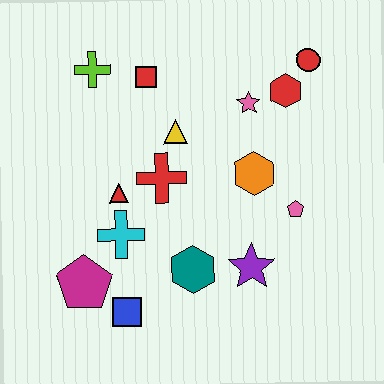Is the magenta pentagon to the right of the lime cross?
No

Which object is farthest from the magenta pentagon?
The red circle is farthest from the magenta pentagon.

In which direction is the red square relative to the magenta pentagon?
The red square is above the magenta pentagon.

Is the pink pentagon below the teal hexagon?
No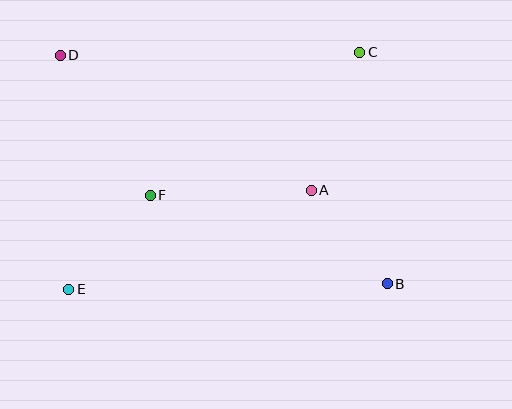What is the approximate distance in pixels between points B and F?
The distance between B and F is approximately 253 pixels.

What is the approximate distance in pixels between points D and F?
The distance between D and F is approximately 166 pixels.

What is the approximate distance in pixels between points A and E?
The distance between A and E is approximately 262 pixels.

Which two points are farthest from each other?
Points B and D are farthest from each other.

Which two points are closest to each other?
Points A and B are closest to each other.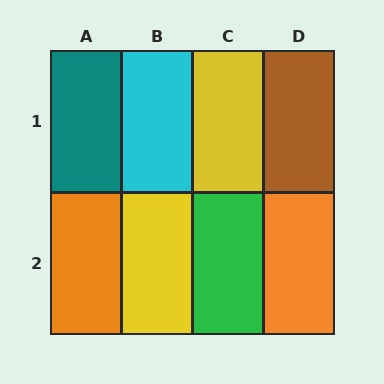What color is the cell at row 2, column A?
Orange.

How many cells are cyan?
1 cell is cyan.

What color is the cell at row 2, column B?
Yellow.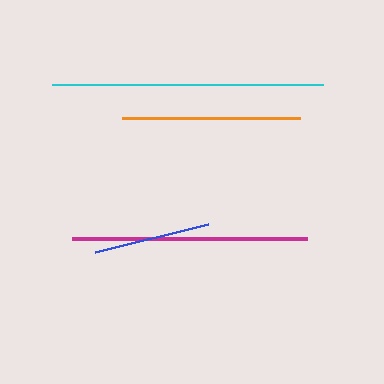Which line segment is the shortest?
The blue line is the shortest at approximately 116 pixels.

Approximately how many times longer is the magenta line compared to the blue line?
The magenta line is approximately 2.0 times the length of the blue line.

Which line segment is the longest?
The cyan line is the longest at approximately 270 pixels.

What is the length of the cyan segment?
The cyan segment is approximately 270 pixels long.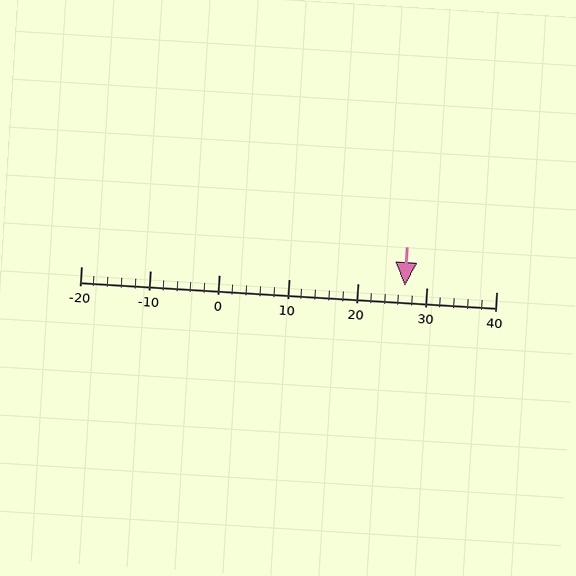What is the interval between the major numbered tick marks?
The major tick marks are spaced 10 units apart.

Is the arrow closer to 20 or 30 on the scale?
The arrow is closer to 30.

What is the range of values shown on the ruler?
The ruler shows values from -20 to 40.